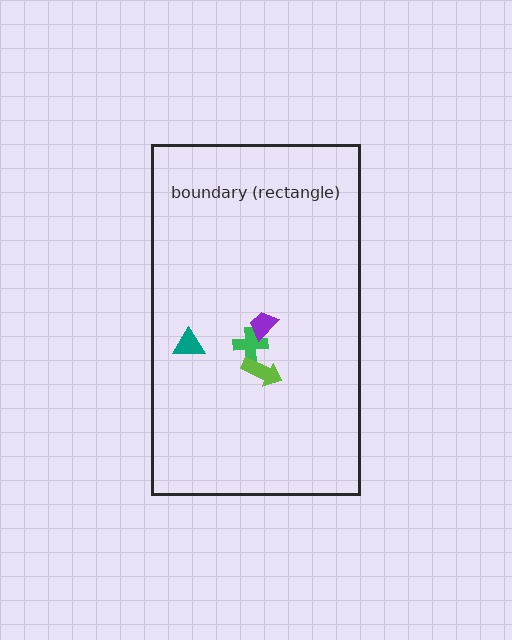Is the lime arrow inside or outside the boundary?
Inside.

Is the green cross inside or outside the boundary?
Inside.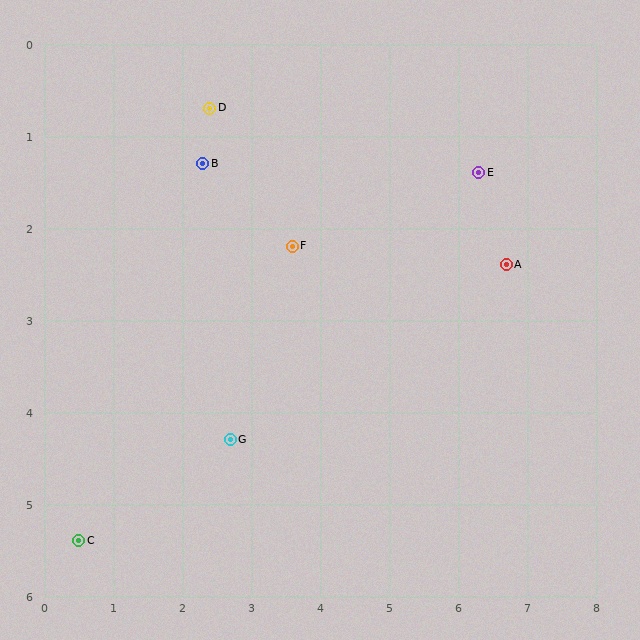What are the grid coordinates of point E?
Point E is at approximately (6.3, 1.4).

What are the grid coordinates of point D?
Point D is at approximately (2.4, 0.7).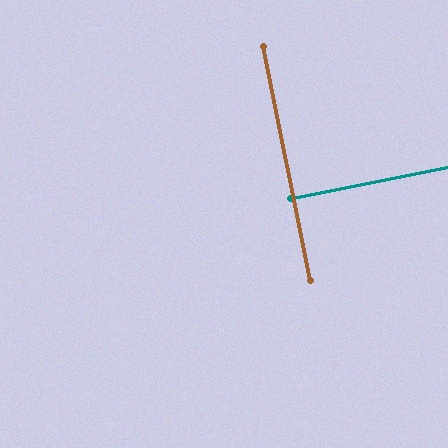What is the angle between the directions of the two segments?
Approximately 90 degrees.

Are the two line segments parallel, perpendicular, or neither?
Perpendicular — they meet at approximately 90°.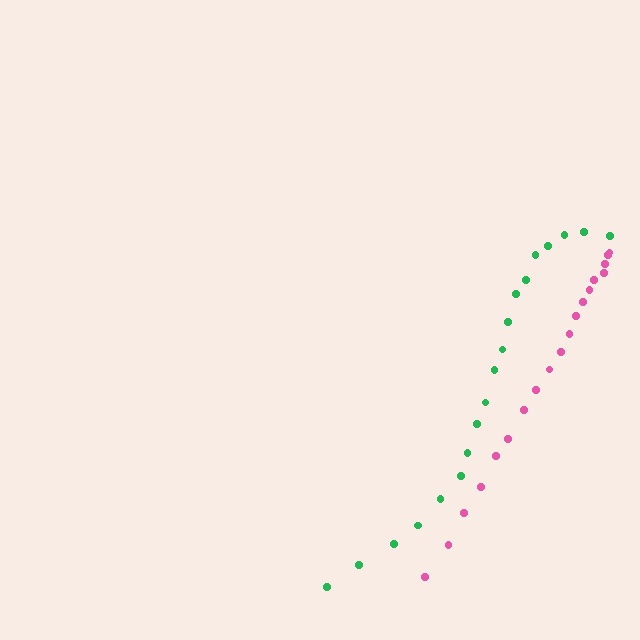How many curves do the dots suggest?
There are 2 distinct paths.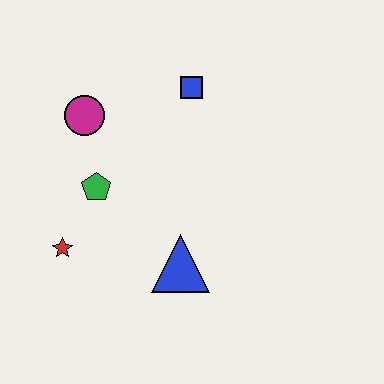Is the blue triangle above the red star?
No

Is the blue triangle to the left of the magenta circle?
No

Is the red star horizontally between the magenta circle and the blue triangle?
No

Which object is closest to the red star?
The green pentagon is closest to the red star.